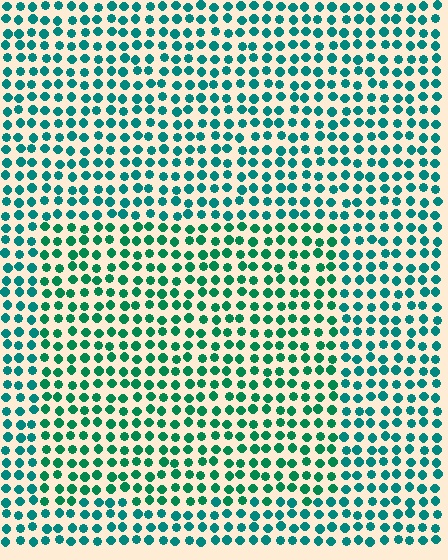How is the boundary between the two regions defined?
The boundary is defined purely by a slight shift in hue (about 22 degrees). Spacing, size, and orientation are identical on both sides.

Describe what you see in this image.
The image is filled with small teal elements in a uniform arrangement. A rectangle-shaped region is visible where the elements are tinted to a slightly different hue, forming a subtle color boundary.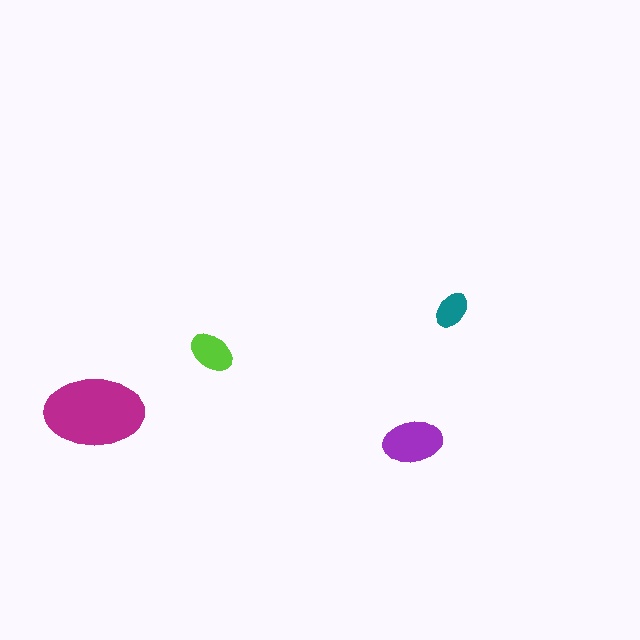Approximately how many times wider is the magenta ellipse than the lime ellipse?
About 2 times wider.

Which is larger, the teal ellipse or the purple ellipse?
The purple one.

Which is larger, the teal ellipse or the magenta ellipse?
The magenta one.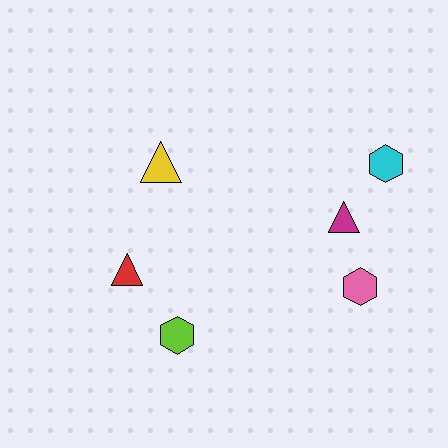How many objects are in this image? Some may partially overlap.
There are 6 objects.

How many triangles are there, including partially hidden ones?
There are 3 triangles.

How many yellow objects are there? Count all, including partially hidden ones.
There is 1 yellow object.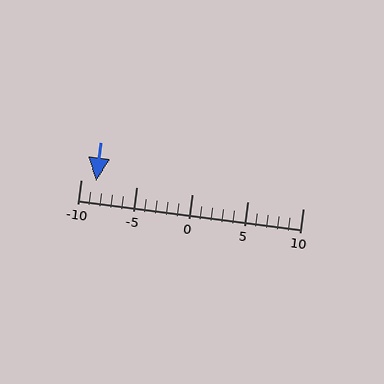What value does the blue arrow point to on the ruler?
The blue arrow points to approximately -9.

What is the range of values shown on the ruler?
The ruler shows values from -10 to 10.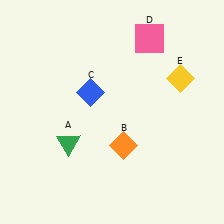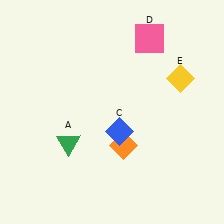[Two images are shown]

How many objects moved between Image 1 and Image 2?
1 object moved between the two images.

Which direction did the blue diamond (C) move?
The blue diamond (C) moved down.